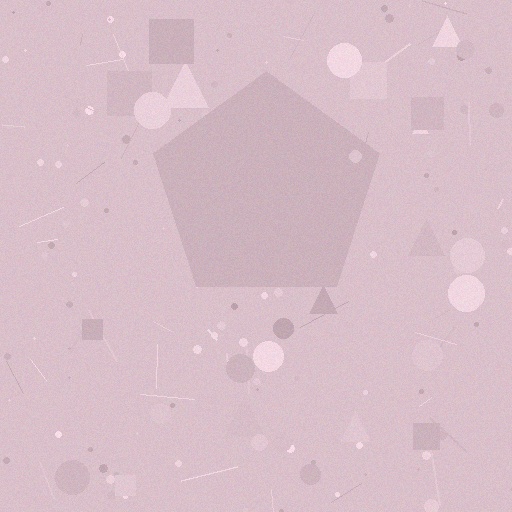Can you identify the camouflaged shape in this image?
The camouflaged shape is a pentagon.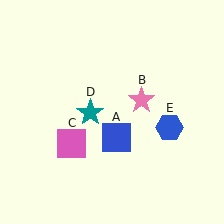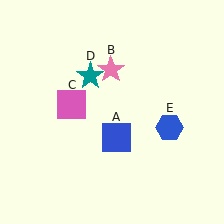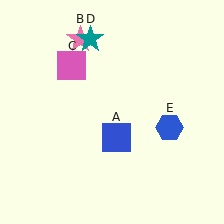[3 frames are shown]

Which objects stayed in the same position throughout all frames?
Blue square (object A) and blue hexagon (object E) remained stationary.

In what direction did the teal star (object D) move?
The teal star (object D) moved up.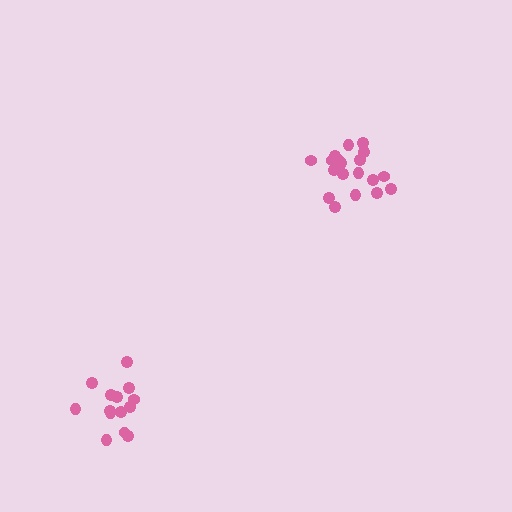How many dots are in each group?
Group 1: 19 dots, Group 2: 14 dots (33 total).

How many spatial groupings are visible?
There are 2 spatial groupings.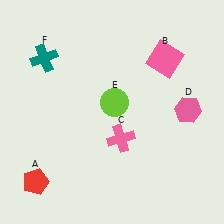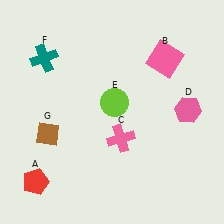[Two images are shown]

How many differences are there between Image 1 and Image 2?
There is 1 difference between the two images.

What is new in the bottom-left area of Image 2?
A brown diamond (G) was added in the bottom-left area of Image 2.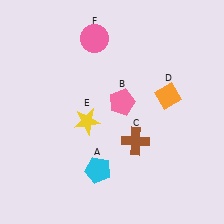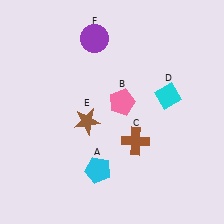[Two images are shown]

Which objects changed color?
D changed from orange to cyan. E changed from yellow to brown. F changed from pink to purple.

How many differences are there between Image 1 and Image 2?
There are 3 differences between the two images.